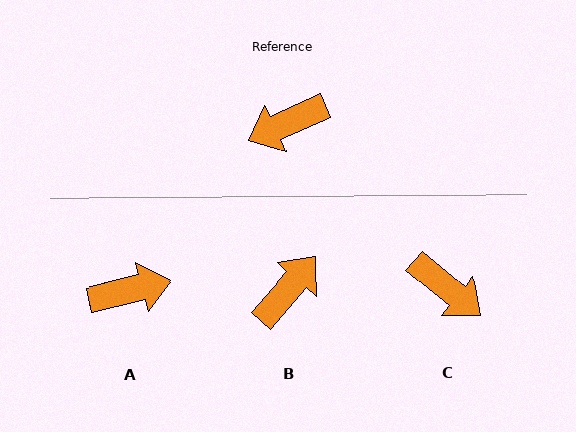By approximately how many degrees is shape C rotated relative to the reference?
Approximately 116 degrees counter-clockwise.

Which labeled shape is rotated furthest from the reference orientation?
A, about 169 degrees away.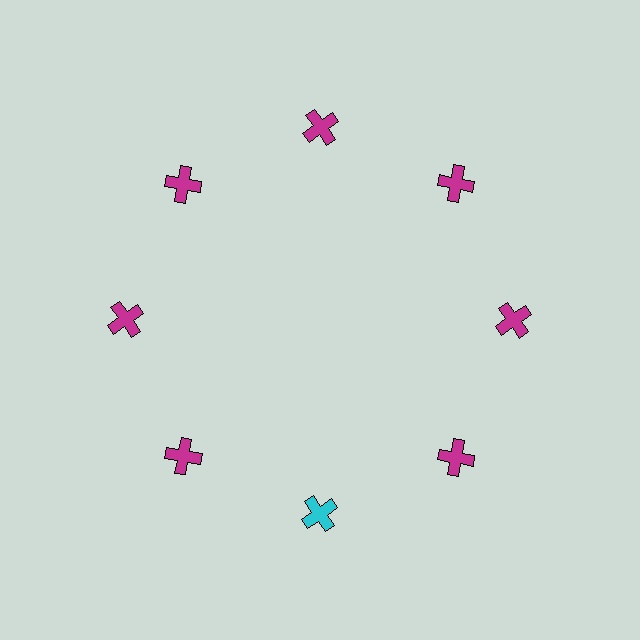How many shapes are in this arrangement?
There are 8 shapes arranged in a ring pattern.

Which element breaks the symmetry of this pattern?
The cyan cross at roughly the 6 o'clock position breaks the symmetry. All other shapes are magenta crosses.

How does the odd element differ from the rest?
It has a different color: cyan instead of magenta.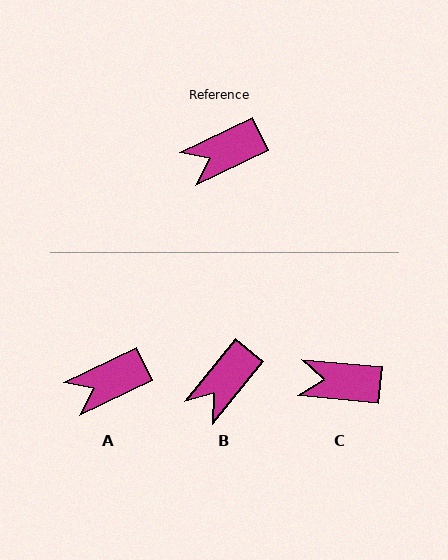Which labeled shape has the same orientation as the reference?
A.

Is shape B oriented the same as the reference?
No, it is off by about 26 degrees.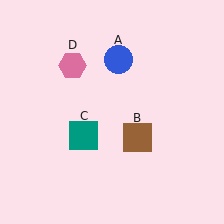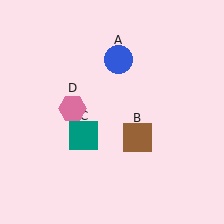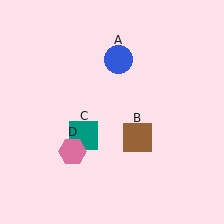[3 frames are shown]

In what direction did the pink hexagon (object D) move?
The pink hexagon (object D) moved down.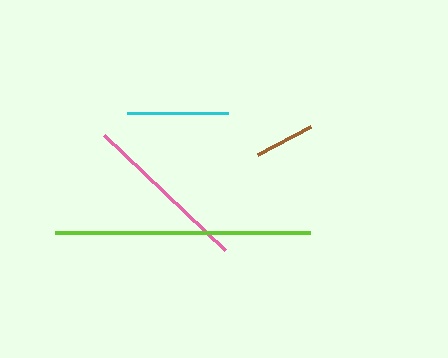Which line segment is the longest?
The lime line is the longest at approximately 255 pixels.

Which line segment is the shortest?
The brown line is the shortest at approximately 60 pixels.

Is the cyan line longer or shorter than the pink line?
The pink line is longer than the cyan line.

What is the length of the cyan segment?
The cyan segment is approximately 101 pixels long.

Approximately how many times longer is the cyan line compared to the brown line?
The cyan line is approximately 1.7 times the length of the brown line.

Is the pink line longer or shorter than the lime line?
The lime line is longer than the pink line.